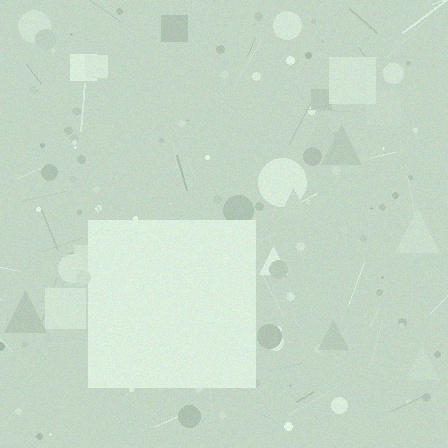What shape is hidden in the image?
A square is hidden in the image.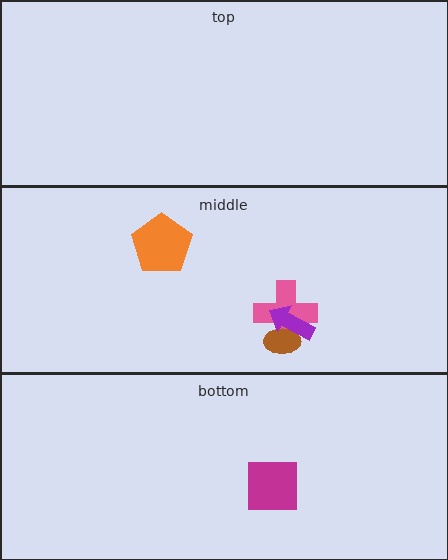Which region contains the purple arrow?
The middle region.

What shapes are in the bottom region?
The magenta square.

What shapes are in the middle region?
The pink cross, the brown ellipse, the purple arrow, the orange pentagon.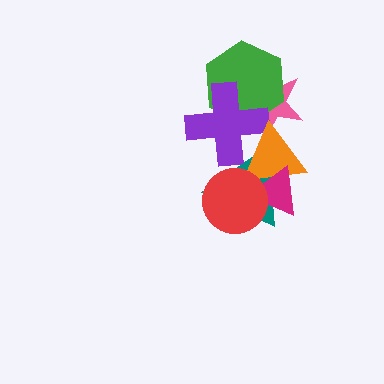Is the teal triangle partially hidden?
Yes, it is partially covered by another shape.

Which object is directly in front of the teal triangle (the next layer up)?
The orange triangle is directly in front of the teal triangle.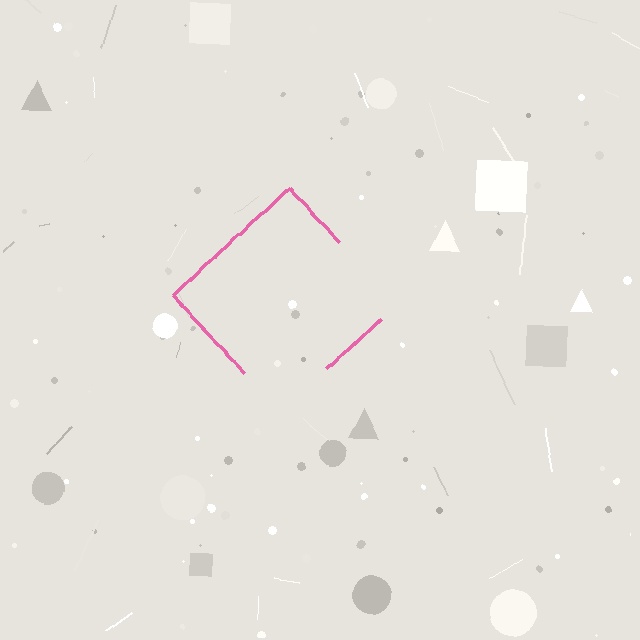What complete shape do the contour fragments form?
The contour fragments form a diamond.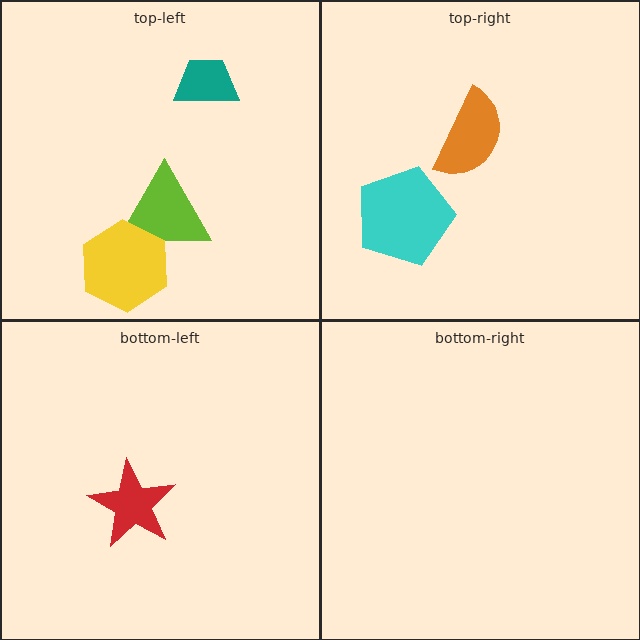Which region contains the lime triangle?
The top-left region.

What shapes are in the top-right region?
The orange semicircle, the cyan pentagon.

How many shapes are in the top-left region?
3.